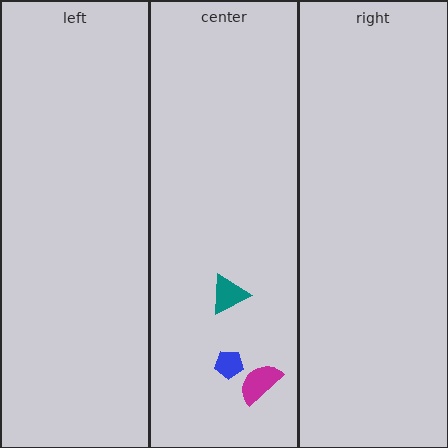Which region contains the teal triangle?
The center region.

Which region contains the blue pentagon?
The center region.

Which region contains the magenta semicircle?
The center region.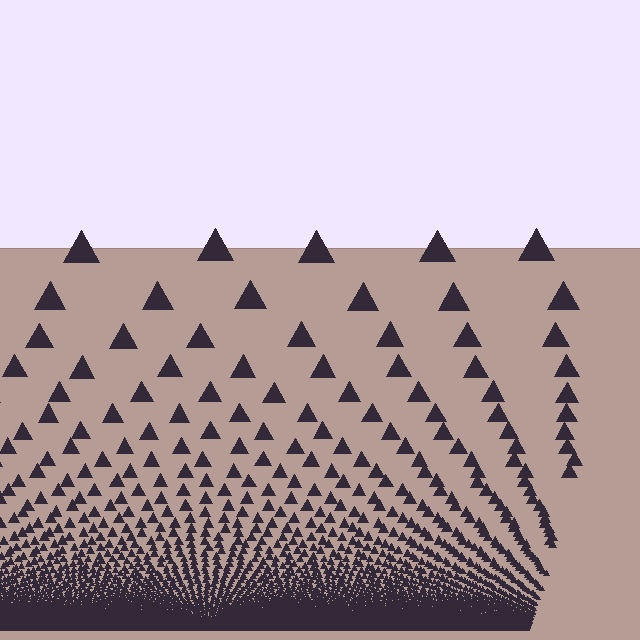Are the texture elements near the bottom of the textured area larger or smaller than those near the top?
Smaller. The gradient is inverted — elements near the bottom are smaller and denser.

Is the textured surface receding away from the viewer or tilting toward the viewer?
The surface appears to tilt toward the viewer. Texture elements get larger and sparser toward the top.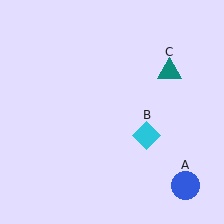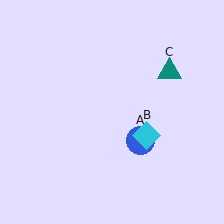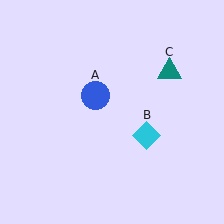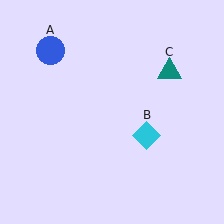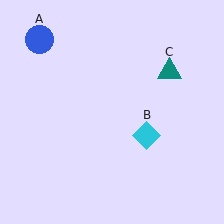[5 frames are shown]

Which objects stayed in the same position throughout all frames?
Cyan diamond (object B) and teal triangle (object C) remained stationary.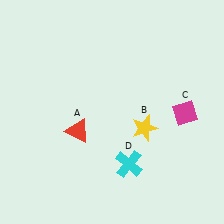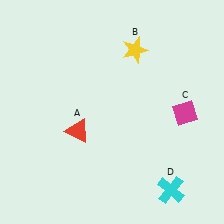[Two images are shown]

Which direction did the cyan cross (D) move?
The cyan cross (D) moved right.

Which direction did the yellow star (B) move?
The yellow star (B) moved up.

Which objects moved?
The objects that moved are: the yellow star (B), the cyan cross (D).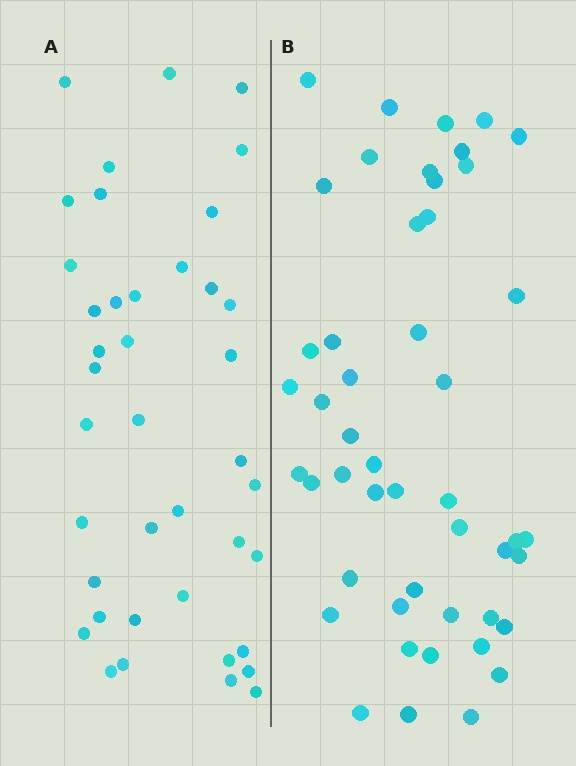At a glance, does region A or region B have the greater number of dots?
Region B (the right region) has more dots.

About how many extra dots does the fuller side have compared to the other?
Region B has roughly 8 or so more dots than region A.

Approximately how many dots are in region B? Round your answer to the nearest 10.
About 50 dots. (The exact count is 48, which rounds to 50.)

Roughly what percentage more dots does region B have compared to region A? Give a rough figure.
About 20% more.